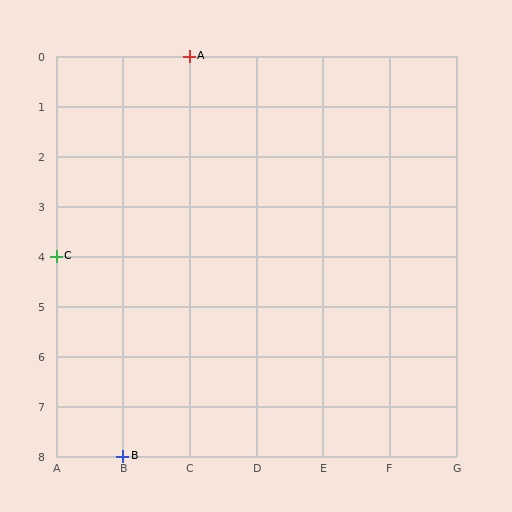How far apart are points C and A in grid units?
Points C and A are 2 columns and 4 rows apart (about 4.5 grid units diagonally).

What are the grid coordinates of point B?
Point B is at grid coordinates (B, 8).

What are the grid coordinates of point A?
Point A is at grid coordinates (C, 0).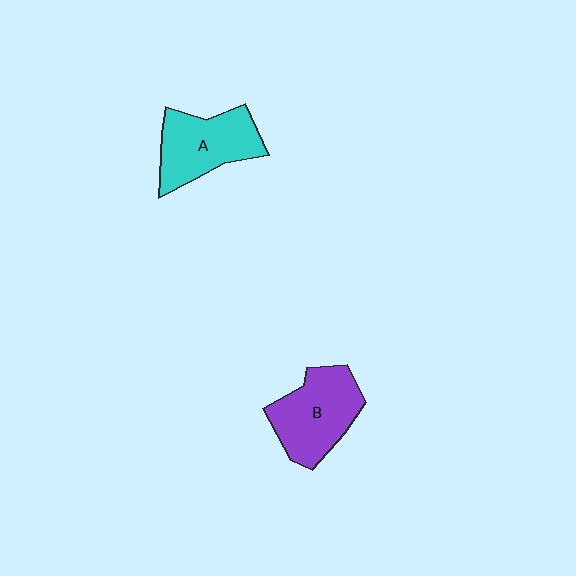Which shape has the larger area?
Shape B (purple).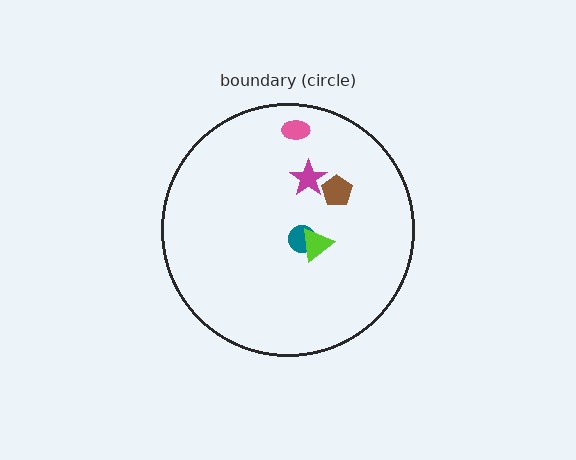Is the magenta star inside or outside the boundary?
Inside.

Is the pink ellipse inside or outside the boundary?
Inside.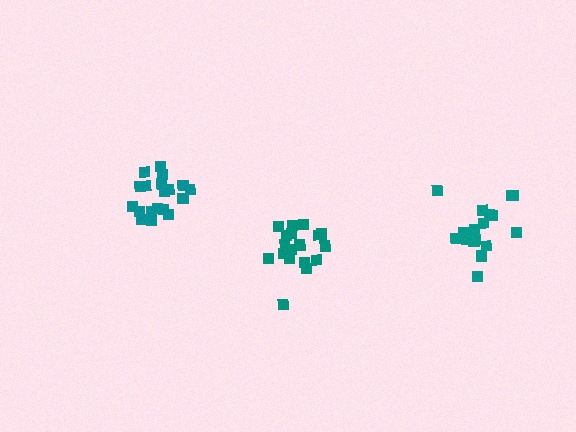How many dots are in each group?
Group 1: 18 dots, Group 2: 19 dots, Group 3: 19 dots (56 total).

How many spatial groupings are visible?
There are 3 spatial groupings.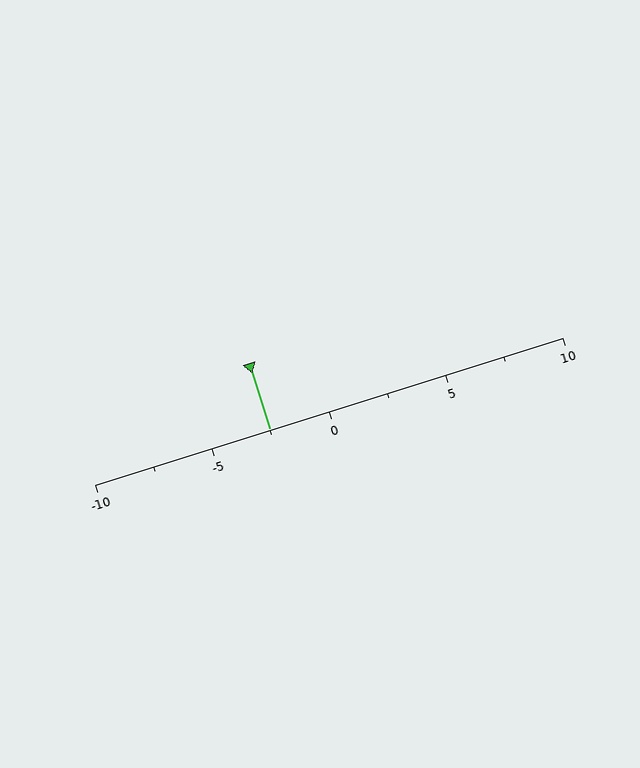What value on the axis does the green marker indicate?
The marker indicates approximately -2.5.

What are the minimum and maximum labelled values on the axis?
The axis runs from -10 to 10.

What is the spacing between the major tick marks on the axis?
The major ticks are spaced 5 apart.